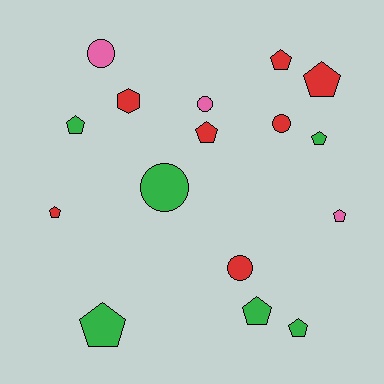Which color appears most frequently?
Red, with 7 objects.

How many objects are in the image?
There are 16 objects.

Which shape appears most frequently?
Pentagon, with 10 objects.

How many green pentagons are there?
There are 5 green pentagons.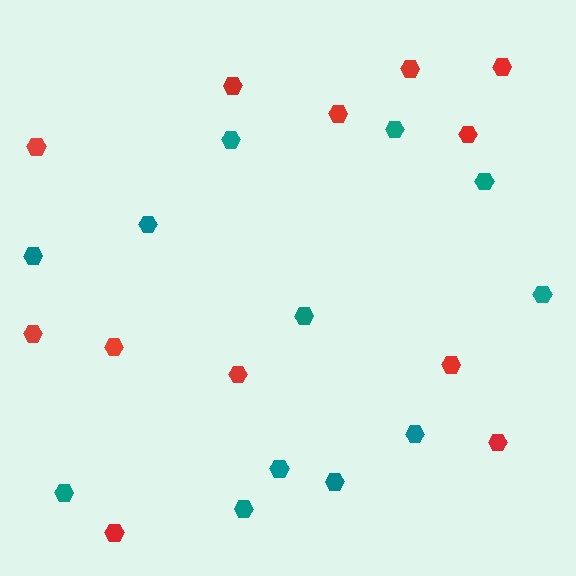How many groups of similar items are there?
There are 2 groups: one group of teal hexagons (12) and one group of red hexagons (12).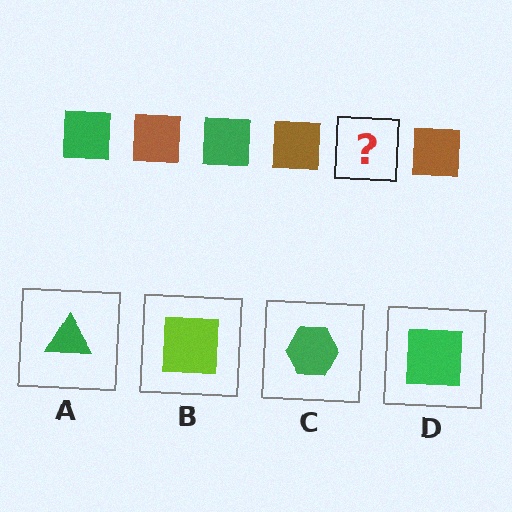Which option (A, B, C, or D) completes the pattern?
D.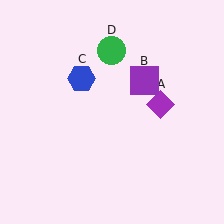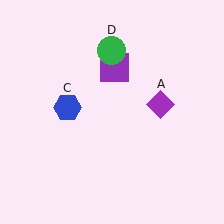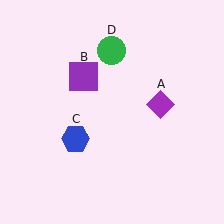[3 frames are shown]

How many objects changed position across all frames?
2 objects changed position: purple square (object B), blue hexagon (object C).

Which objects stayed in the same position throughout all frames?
Purple diamond (object A) and green circle (object D) remained stationary.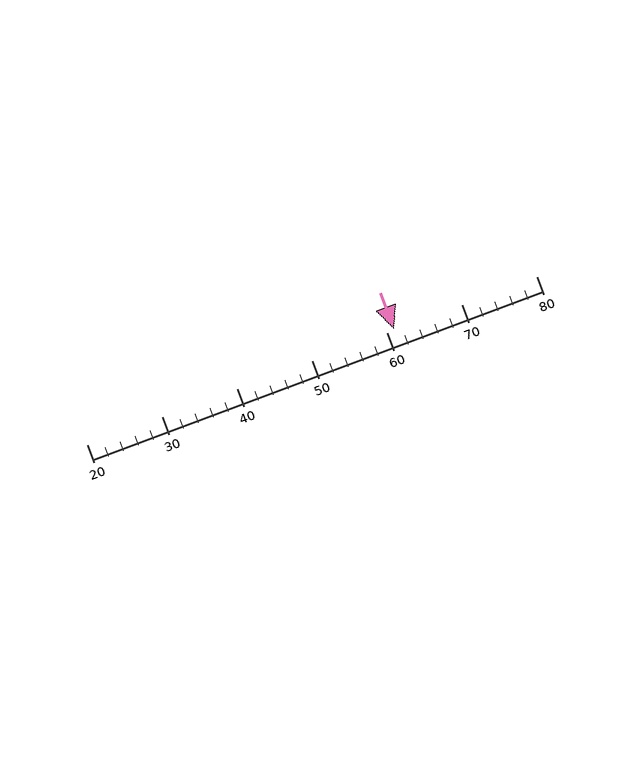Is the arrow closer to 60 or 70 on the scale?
The arrow is closer to 60.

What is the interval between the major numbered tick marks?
The major tick marks are spaced 10 units apart.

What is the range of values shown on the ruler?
The ruler shows values from 20 to 80.